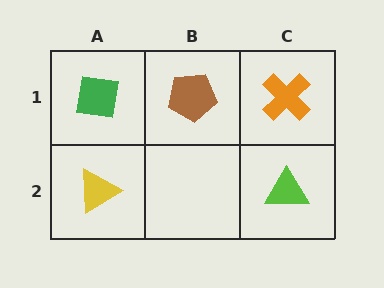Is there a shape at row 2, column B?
No, that cell is empty.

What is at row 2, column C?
A lime triangle.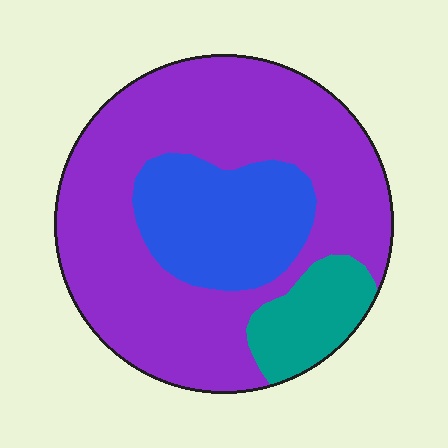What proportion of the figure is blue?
Blue covers about 20% of the figure.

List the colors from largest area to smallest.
From largest to smallest: purple, blue, teal.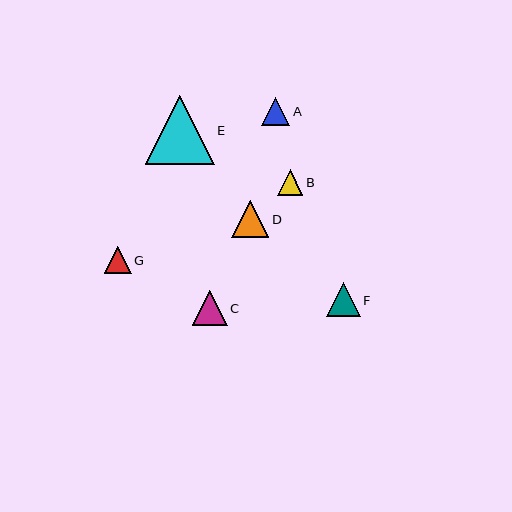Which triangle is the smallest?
Triangle B is the smallest with a size of approximately 25 pixels.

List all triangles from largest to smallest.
From largest to smallest: E, D, C, F, A, G, B.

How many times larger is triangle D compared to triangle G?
Triangle D is approximately 1.4 times the size of triangle G.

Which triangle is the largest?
Triangle E is the largest with a size of approximately 69 pixels.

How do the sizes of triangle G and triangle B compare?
Triangle G and triangle B are approximately the same size.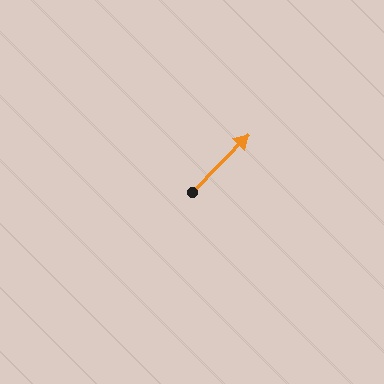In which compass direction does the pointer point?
Northeast.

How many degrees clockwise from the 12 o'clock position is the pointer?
Approximately 44 degrees.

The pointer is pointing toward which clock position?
Roughly 1 o'clock.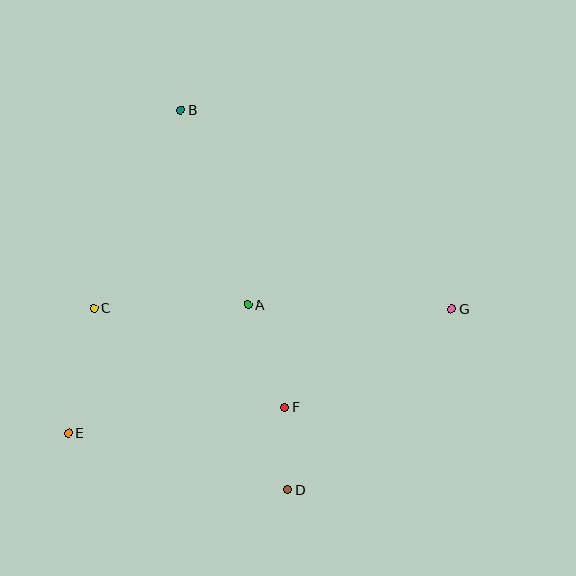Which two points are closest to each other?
Points D and F are closest to each other.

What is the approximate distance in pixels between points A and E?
The distance between A and E is approximately 221 pixels.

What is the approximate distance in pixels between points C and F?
The distance between C and F is approximately 215 pixels.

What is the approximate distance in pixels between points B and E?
The distance between B and E is approximately 342 pixels.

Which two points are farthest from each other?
Points E and G are farthest from each other.